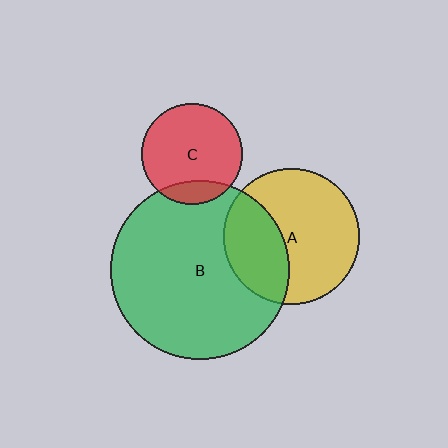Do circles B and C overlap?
Yes.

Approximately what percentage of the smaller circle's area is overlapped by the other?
Approximately 15%.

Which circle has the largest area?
Circle B (green).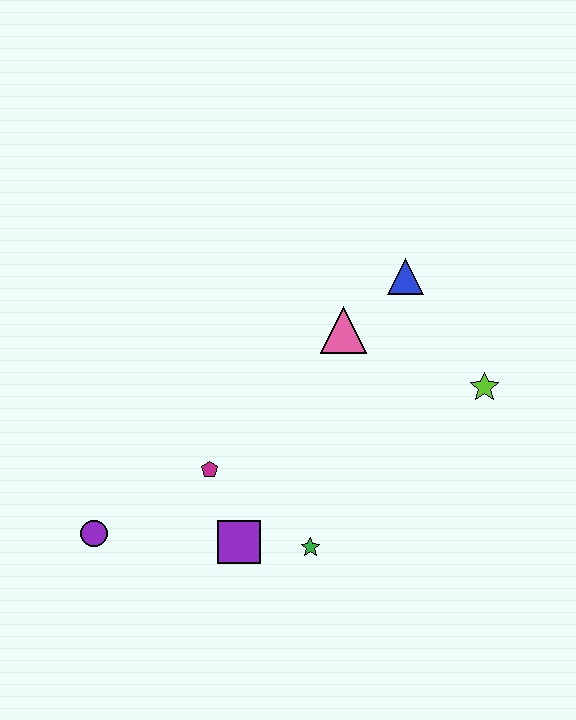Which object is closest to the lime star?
The blue triangle is closest to the lime star.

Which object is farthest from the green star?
The blue triangle is farthest from the green star.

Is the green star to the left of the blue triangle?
Yes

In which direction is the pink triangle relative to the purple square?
The pink triangle is above the purple square.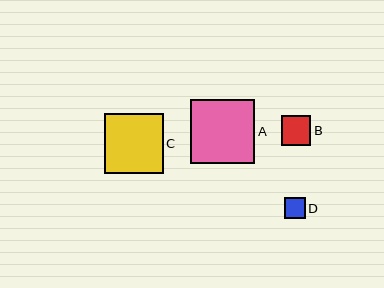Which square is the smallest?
Square D is the smallest with a size of approximately 20 pixels.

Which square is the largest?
Square A is the largest with a size of approximately 64 pixels.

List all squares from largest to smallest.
From largest to smallest: A, C, B, D.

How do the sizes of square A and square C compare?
Square A and square C are approximately the same size.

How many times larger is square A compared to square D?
Square A is approximately 3.2 times the size of square D.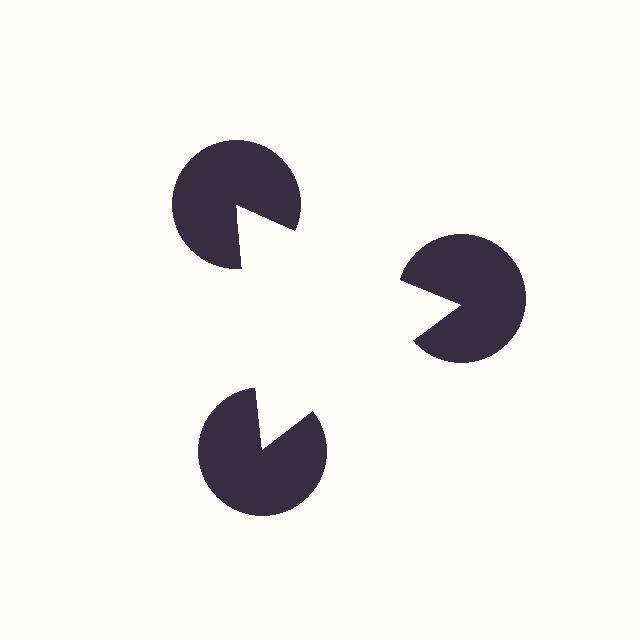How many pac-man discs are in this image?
There are 3 — one at each vertex of the illusory triangle.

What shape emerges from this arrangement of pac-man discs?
An illusory triangle — its edges are inferred from the aligned wedge cuts in the pac-man discs, not physically drawn.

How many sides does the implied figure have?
3 sides.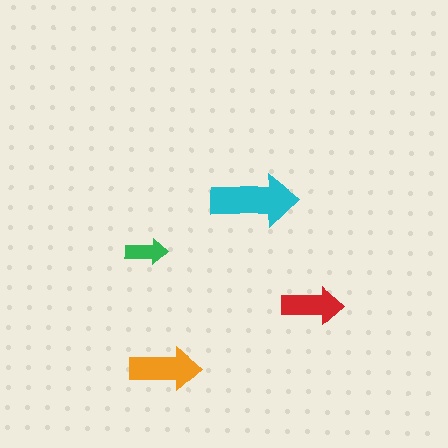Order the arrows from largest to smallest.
the cyan one, the orange one, the red one, the green one.